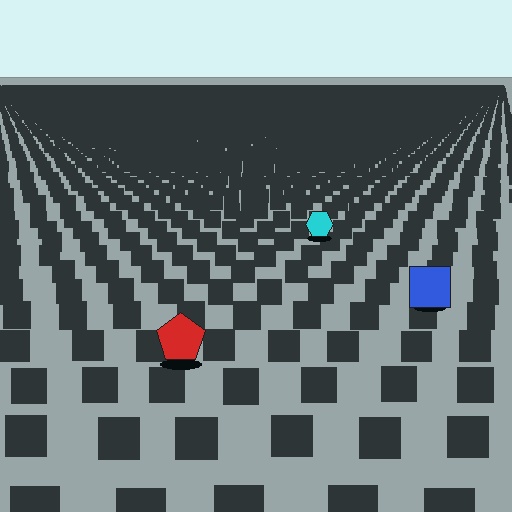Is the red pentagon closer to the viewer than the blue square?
Yes. The red pentagon is closer — you can tell from the texture gradient: the ground texture is coarser near it.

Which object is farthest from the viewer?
The cyan hexagon is farthest from the viewer. It appears smaller and the ground texture around it is denser.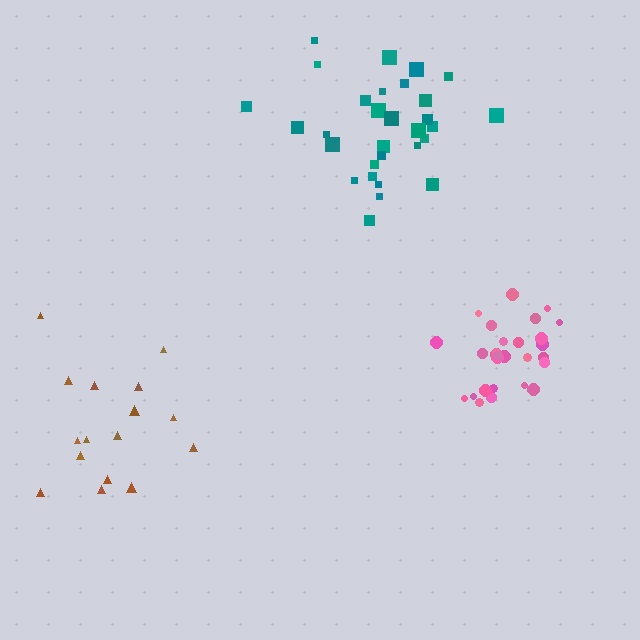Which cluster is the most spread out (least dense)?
Brown.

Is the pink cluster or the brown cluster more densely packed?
Pink.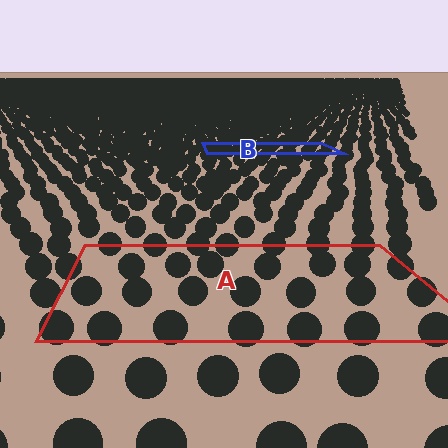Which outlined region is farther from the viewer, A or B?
Region B is farther from the viewer — the texture elements inside it appear smaller and more densely packed.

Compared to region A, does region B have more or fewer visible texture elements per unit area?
Region B has more texture elements per unit area — they are packed more densely because it is farther away.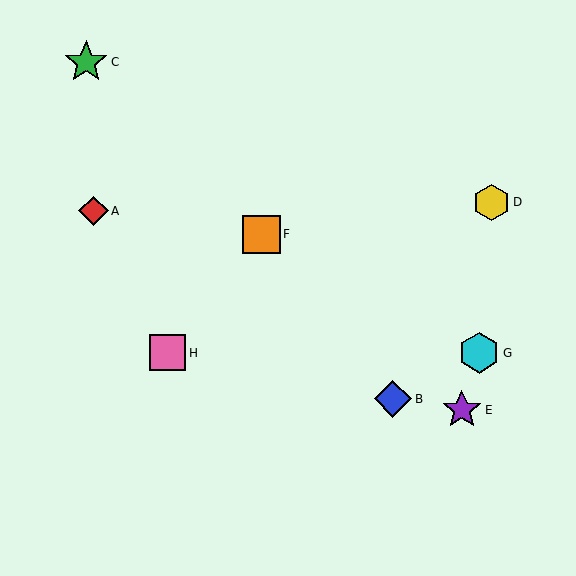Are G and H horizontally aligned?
Yes, both are at y≈353.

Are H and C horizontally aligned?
No, H is at y≈353 and C is at y≈62.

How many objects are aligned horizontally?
2 objects (G, H) are aligned horizontally.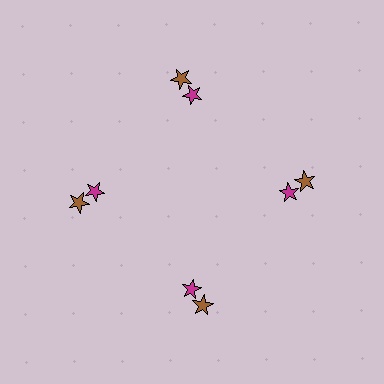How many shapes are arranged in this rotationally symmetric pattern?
There are 8 shapes, arranged in 4 groups of 2.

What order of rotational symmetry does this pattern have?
This pattern has 4-fold rotational symmetry.